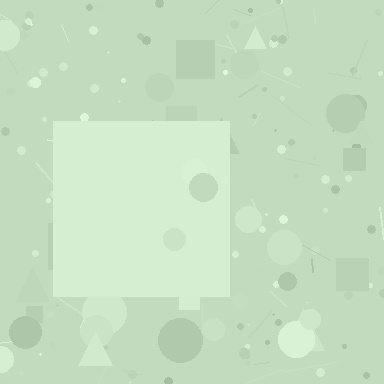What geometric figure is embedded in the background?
A square is embedded in the background.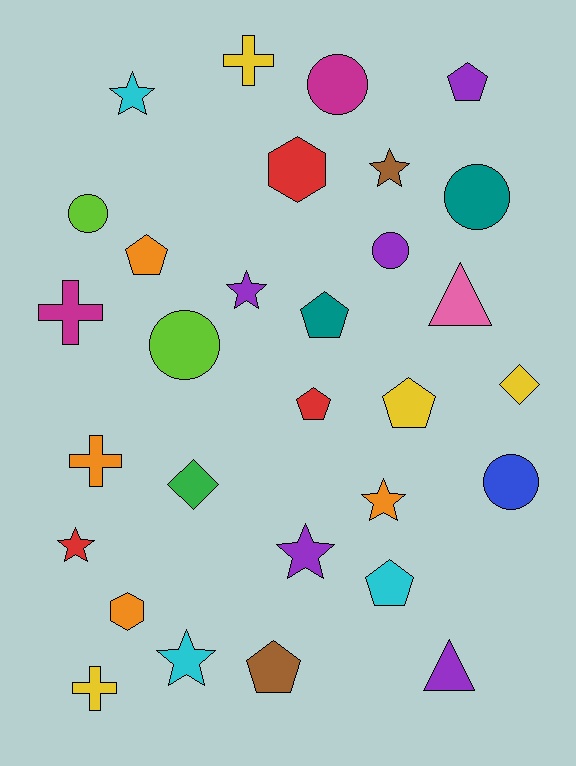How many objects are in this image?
There are 30 objects.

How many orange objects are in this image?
There are 4 orange objects.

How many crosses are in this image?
There are 4 crosses.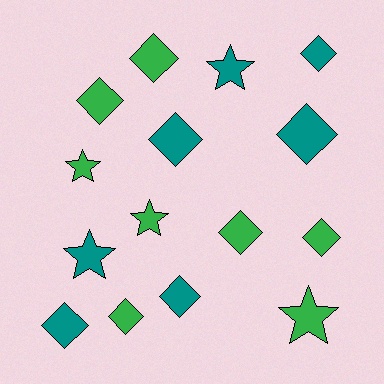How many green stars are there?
There are 3 green stars.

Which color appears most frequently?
Green, with 8 objects.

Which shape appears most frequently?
Diamond, with 10 objects.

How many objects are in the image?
There are 15 objects.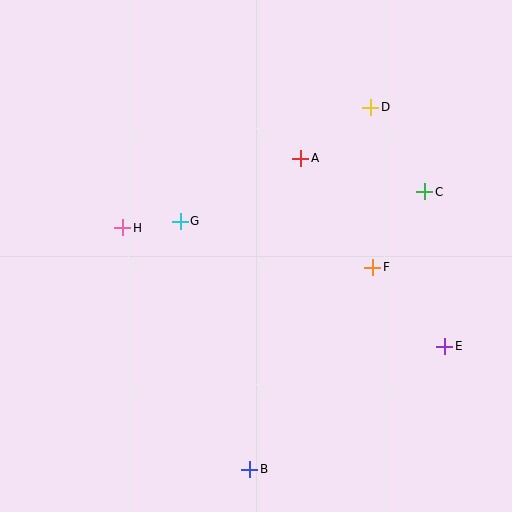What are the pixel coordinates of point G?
Point G is at (180, 221).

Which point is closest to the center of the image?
Point G at (180, 221) is closest to the center.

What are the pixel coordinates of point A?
Point A is at (301, 158).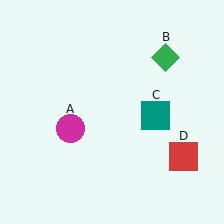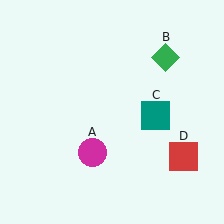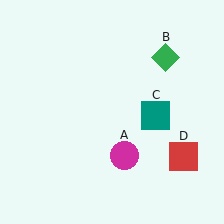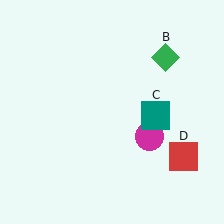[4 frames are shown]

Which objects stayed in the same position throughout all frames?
Green diamond (object B) and teal square (object C) and red square (object D) remained stationary.